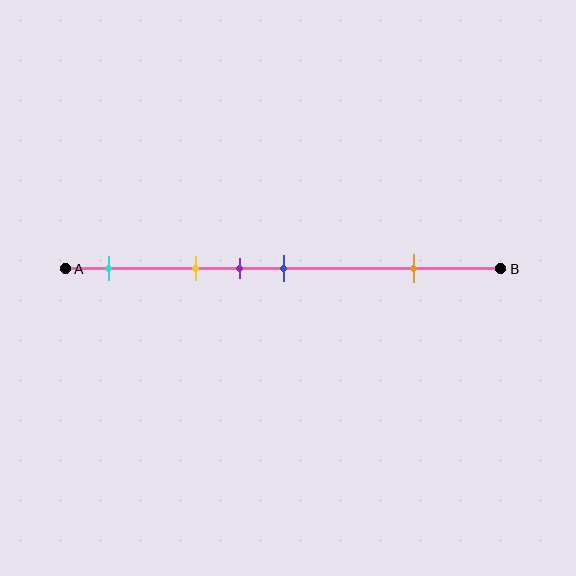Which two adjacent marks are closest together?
The purple and blue marks are the closest adjacent pair.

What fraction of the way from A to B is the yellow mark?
The yellow mark is approximately 30% (0.3) of the way from A to B.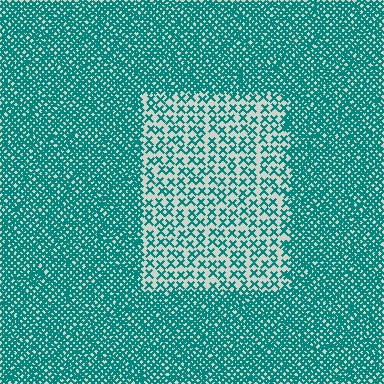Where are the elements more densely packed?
The elements are more densely packed outside the rectangle boundary.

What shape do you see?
I see a rectangle.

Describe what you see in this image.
The image contains small teal elements arranged at two different densities. A rectangle-shaped region is visible where the elements are less densely packed than the surrounding area.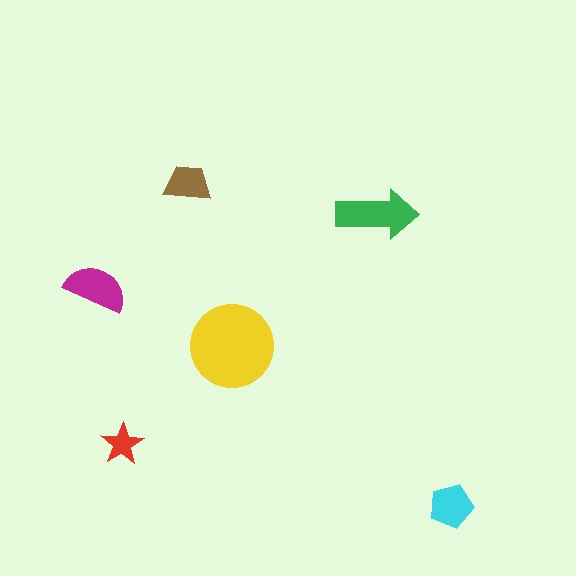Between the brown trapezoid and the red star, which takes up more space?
The brown trapezoid.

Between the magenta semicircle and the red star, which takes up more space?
The magenta semicircle.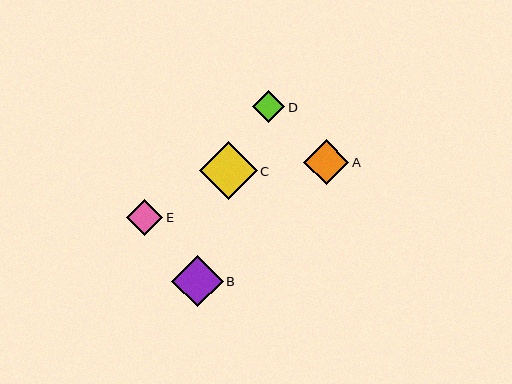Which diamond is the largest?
Diamond C is the largest with a size of approximately 58 pixels.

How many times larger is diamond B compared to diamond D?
Diamond B is approximately 1.6 times the size of diamond D.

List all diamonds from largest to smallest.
From largest to smallest: C, B, A, E, D.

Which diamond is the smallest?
Diamond D is the smallest with a size of approximately 32 pixels.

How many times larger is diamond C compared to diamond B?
Diamond C is approximately 1.1 times the size of diamond B.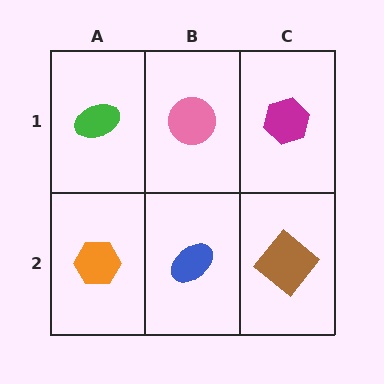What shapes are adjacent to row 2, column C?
A magenta hexagon (row 1, column C), a blue ellipse (row 2, column B).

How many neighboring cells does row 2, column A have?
2.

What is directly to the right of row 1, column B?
A magenta hexagon.